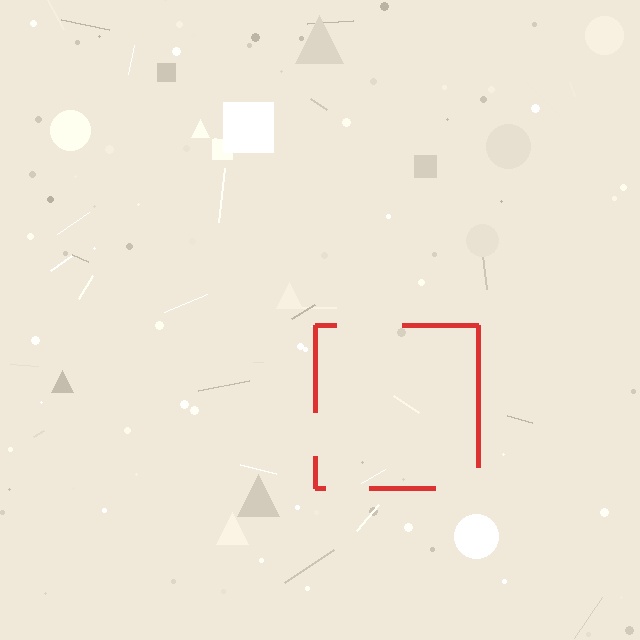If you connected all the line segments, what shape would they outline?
They would outline a square.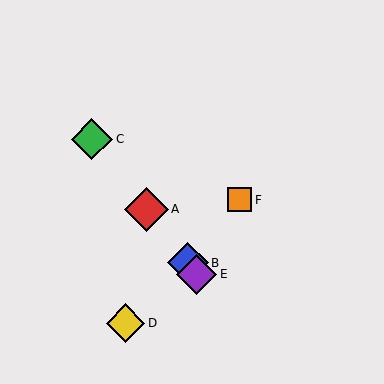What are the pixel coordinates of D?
Object D is at (126, 323).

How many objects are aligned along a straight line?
4 objects (A, B, C, E) are aligned along a straight line.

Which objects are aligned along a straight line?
Objects A, B, C, E are aligned along a straight line.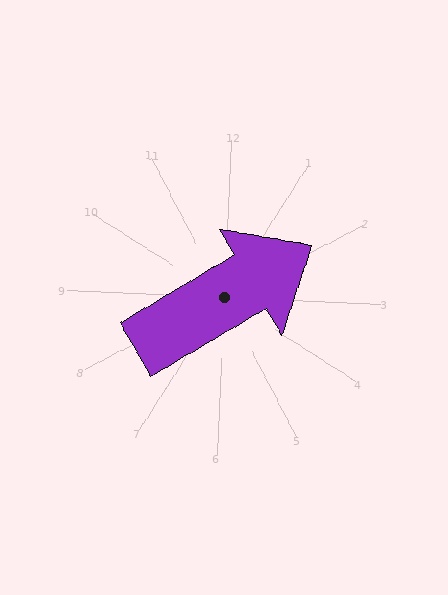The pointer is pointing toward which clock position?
Roughly 2 o'clock.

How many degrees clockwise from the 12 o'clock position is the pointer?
Approximately 57 degrees.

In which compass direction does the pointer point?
Northeast.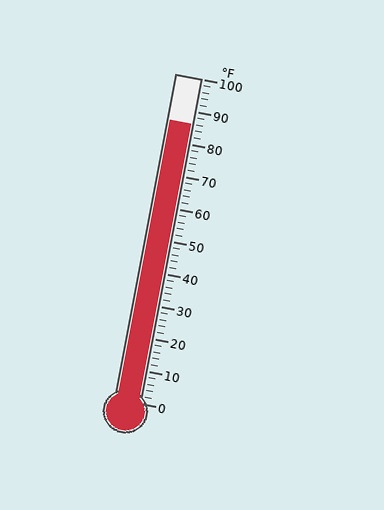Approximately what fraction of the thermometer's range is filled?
The thermometer is filled to approximately 85% of its range.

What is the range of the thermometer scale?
The thermometer scale ranges from 0°F to 100°F.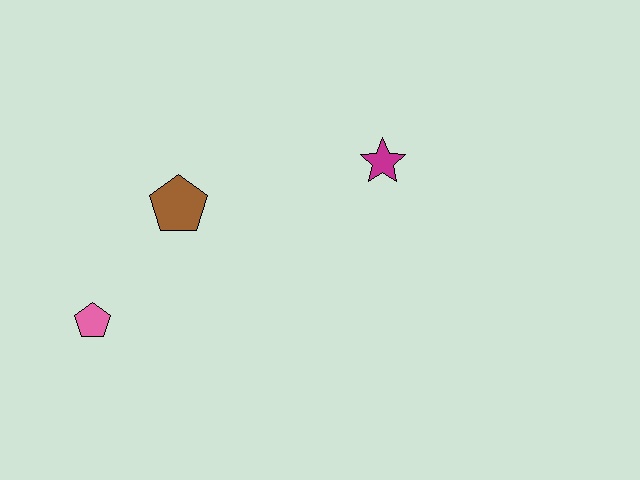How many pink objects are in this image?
There is 1 pink object.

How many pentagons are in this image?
There are 2 pentagons.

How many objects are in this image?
There are 3 objects.